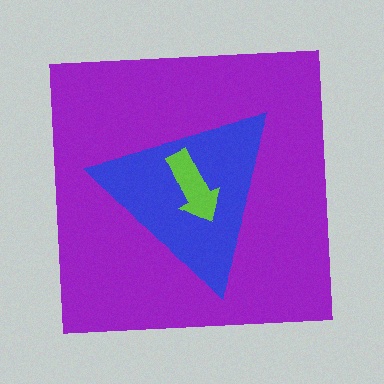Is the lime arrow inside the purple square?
Yes.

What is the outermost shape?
The purple square.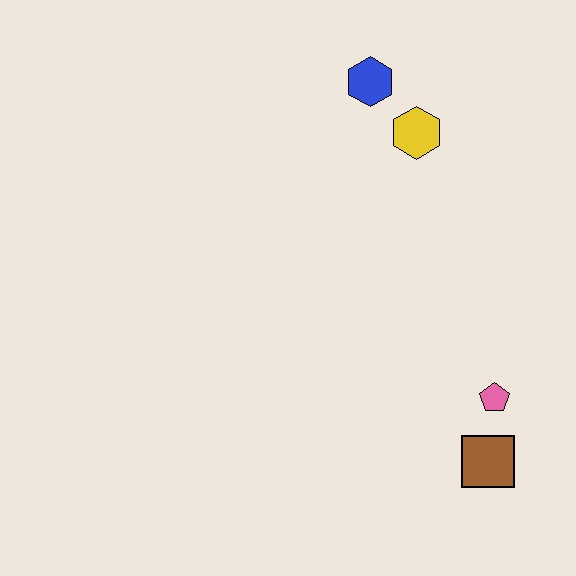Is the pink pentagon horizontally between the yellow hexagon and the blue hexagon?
No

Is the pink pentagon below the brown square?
No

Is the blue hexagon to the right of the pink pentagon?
No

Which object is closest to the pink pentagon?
The brown square is closest to the pink pentagon.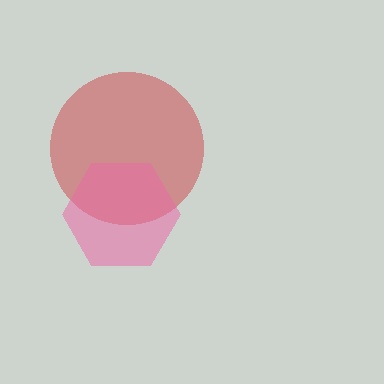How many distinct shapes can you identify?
There are 2 distinct shapes: a red circle, a pink hexagon.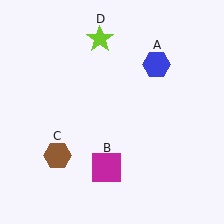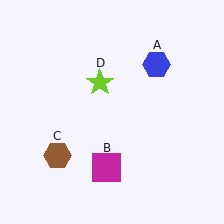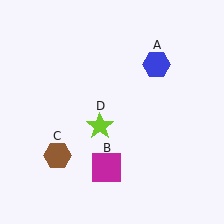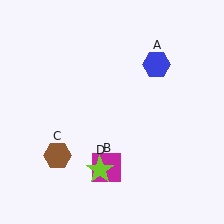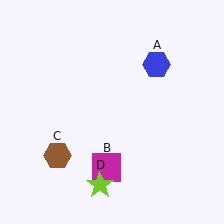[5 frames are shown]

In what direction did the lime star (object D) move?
The lime star (object D) moved down.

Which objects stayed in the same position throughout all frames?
Blue hexagon (object A) and magenta square (object B) and brown hexagon (object C) remained stationary.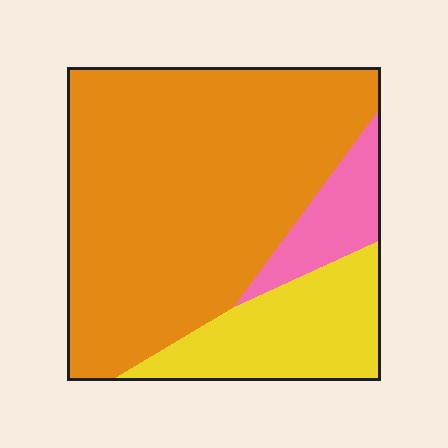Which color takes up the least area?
Pink, at roughly 10%.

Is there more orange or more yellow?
Orange.